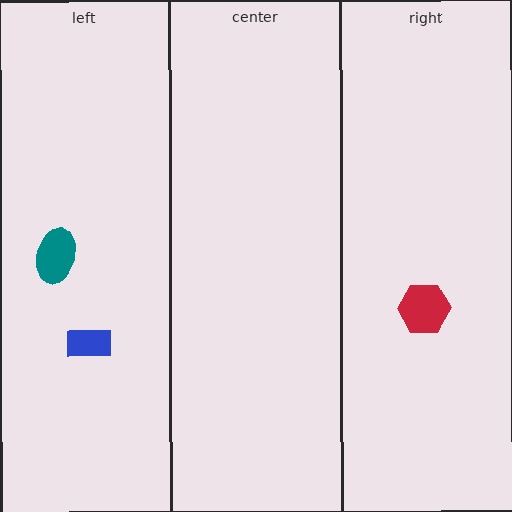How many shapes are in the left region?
2.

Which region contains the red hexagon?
The right region.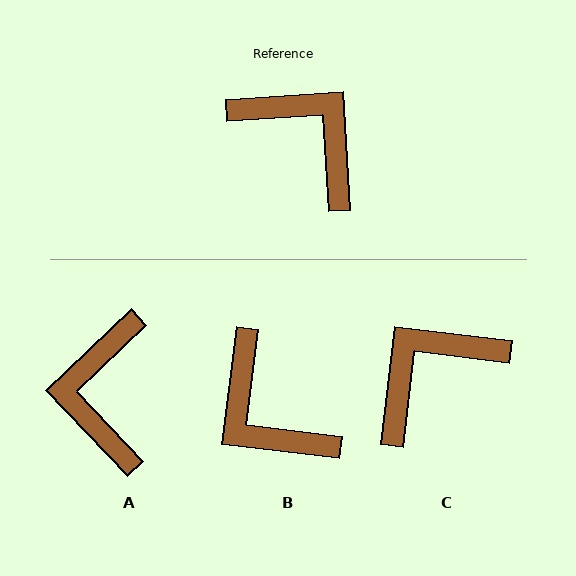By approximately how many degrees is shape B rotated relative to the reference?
Approximately 169 degrees counter-clockwise.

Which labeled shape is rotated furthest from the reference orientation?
B, about 169 degrees away.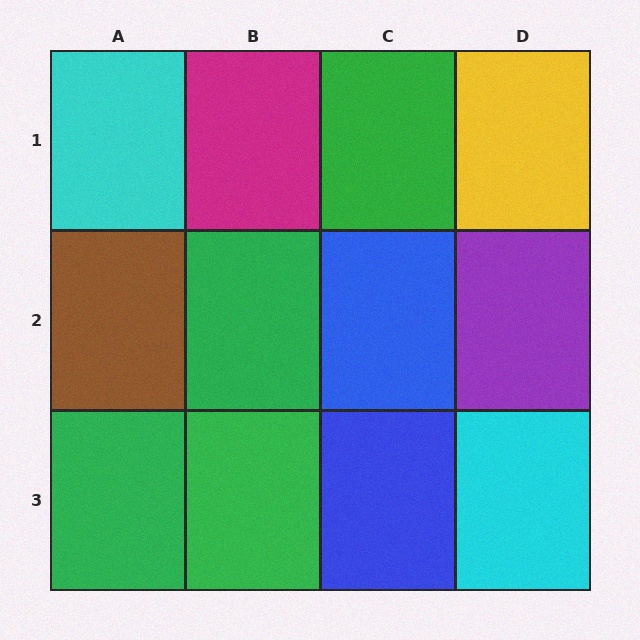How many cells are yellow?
1 cell is yellow.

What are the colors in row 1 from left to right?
Cyan, magenta, green, yellow.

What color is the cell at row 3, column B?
Green.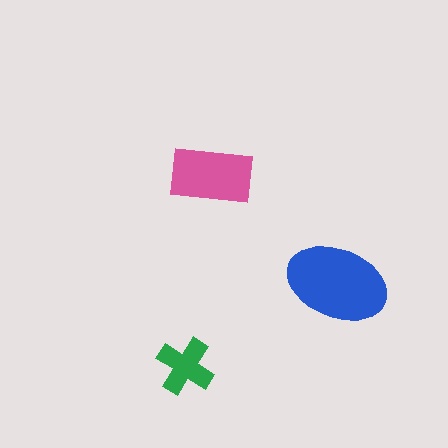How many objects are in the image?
There are 3 objects in the image.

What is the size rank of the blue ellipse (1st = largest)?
1st.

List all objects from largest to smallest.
The blue ellipse, the pink rectangle, the green cross.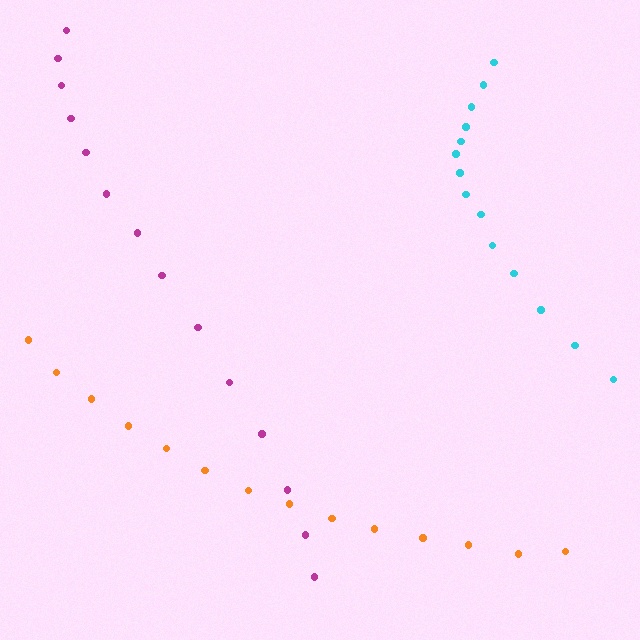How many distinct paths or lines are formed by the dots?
There are 3 distinct paths.